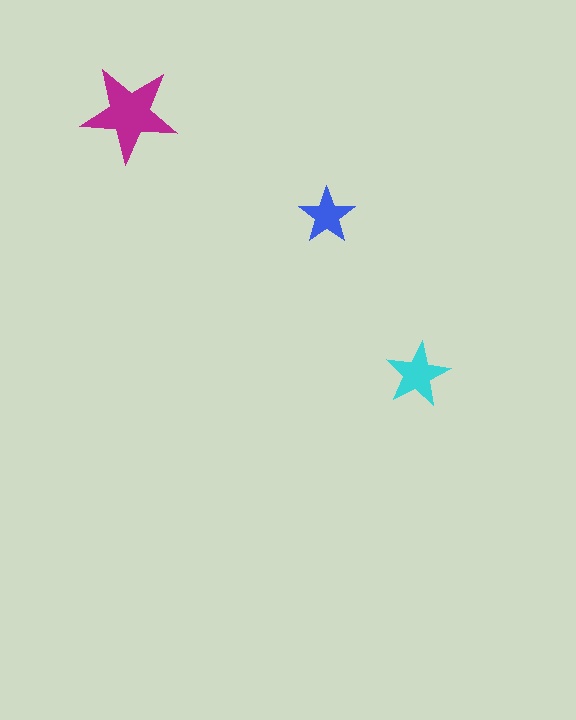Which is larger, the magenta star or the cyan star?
The magenta one.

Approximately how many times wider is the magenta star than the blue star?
About 1.5 times wider.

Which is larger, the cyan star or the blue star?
The cyan one.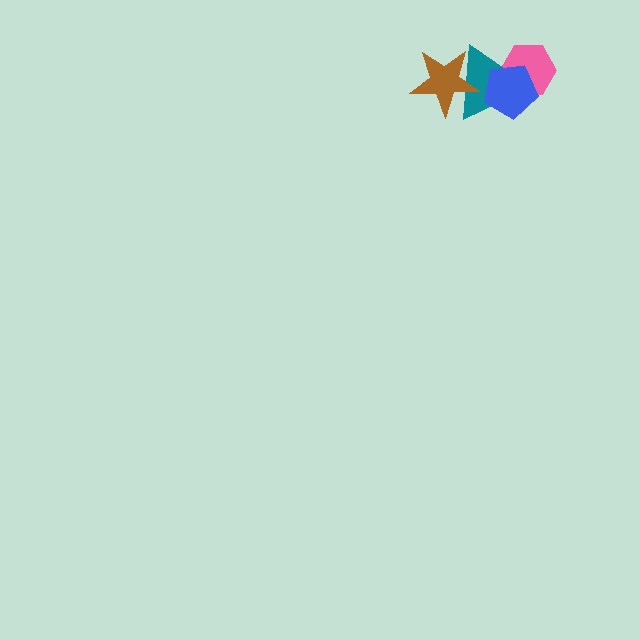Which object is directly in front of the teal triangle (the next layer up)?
The brown star is directly in front of the teal triangle.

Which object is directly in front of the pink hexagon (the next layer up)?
The teal triangle is directly in front of the pink hexagon.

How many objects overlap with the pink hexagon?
2 objects overlap with the pink hexagon.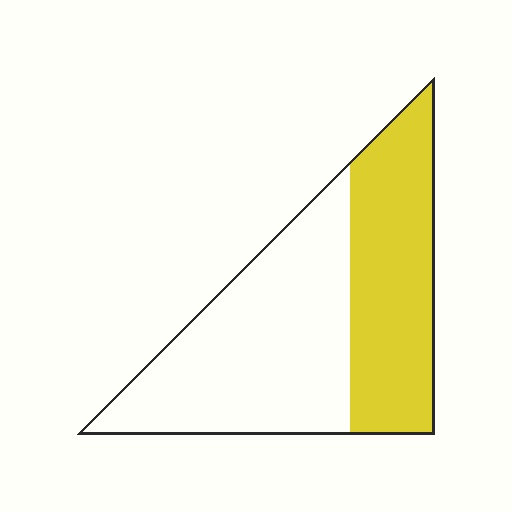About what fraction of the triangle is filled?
About two fifths (2/5).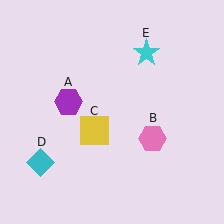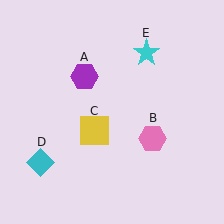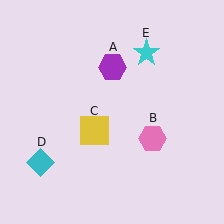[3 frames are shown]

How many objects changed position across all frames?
1 object changed position: purple hexagon (object A).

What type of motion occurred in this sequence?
The purple hexagon (object A) rotated clockwise around the center of the scene.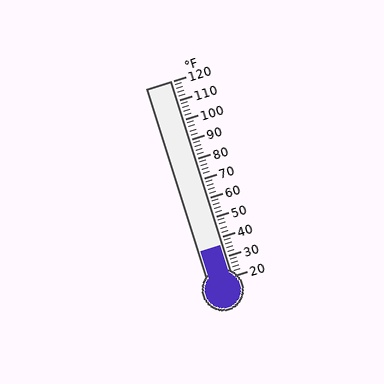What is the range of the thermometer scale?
The thermometer scale ranges from 20°F to 120°F.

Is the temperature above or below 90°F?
The temperature is below 90°F.